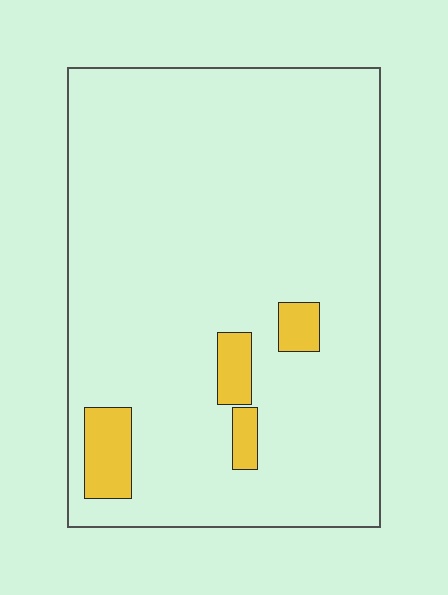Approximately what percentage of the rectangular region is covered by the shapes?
Approximately 5%.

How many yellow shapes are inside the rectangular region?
4.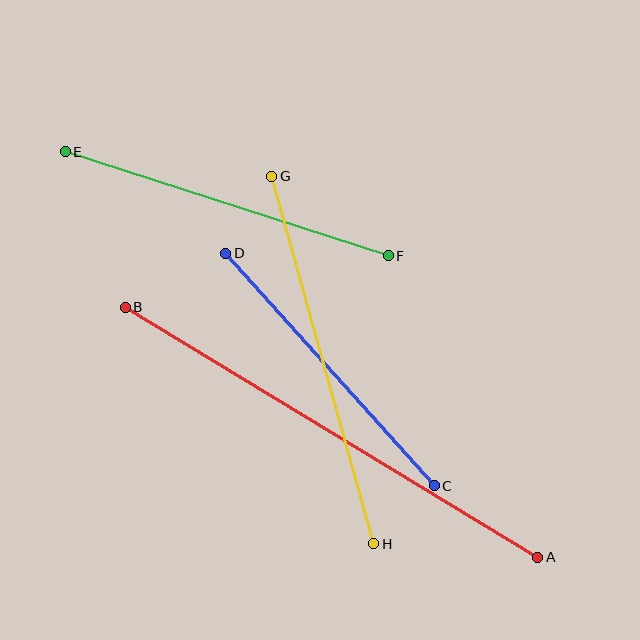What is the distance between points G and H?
The distance is approximately 381 pixels.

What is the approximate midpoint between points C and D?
The midpoint is at approximately (330, 370) pixels.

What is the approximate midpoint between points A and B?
The midpoint is at approximately (332, 432) pixels.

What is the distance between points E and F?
The distance is approximately 339 pixels.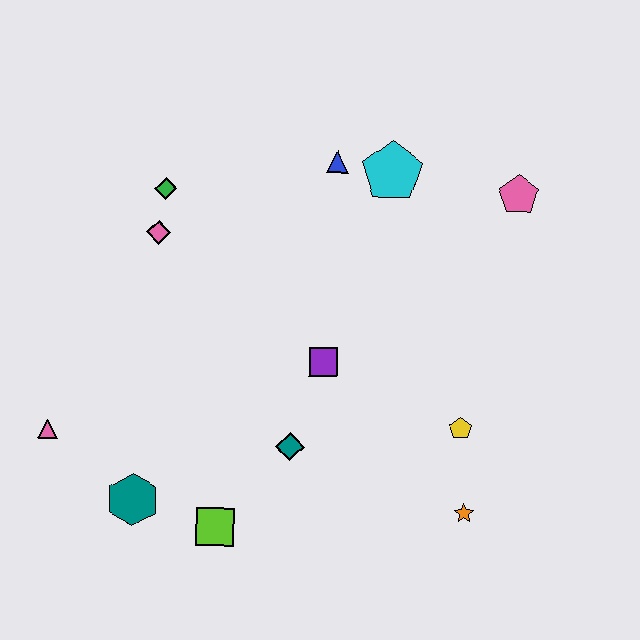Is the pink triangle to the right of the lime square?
No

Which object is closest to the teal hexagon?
The lime square is closest to the teal hexagon.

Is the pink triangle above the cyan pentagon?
No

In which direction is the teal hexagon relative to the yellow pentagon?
The teal hexagon is to the left of the yellow pentagon.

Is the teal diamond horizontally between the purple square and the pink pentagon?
No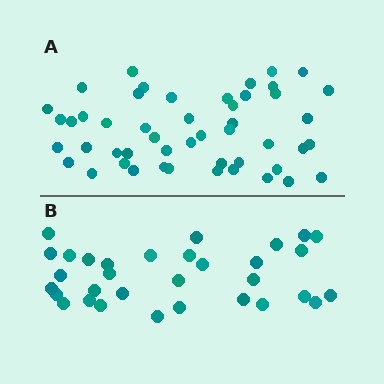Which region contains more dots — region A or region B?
Region A (the top region) has more dots.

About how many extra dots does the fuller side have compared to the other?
Region A has approximately 15 more dots than region B.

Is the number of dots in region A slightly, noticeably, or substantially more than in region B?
Region A has substantially more. The ratio is roughly 1.5 to 1.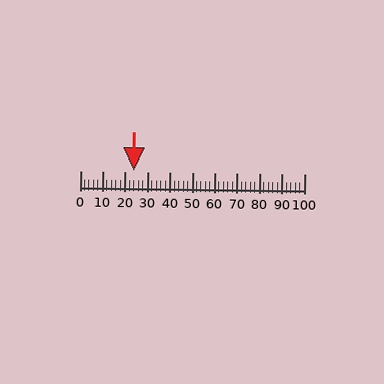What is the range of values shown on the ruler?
The ruler shows values from 0 to 100.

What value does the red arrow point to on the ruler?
The red arrow points to approximately 24.